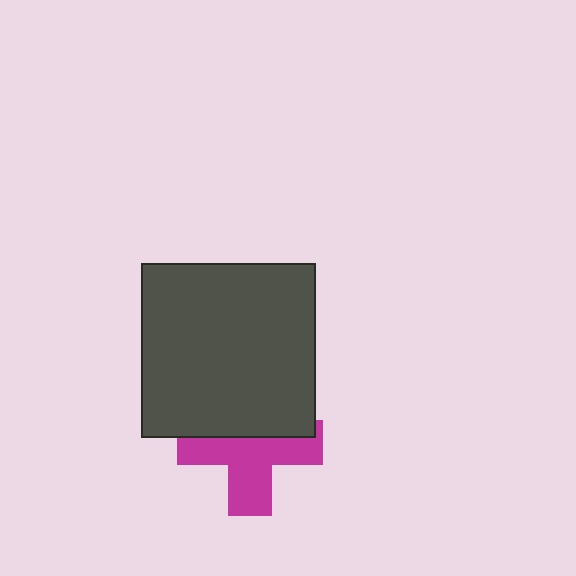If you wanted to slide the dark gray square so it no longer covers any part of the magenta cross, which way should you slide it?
Slide it up — that is the most direct way to separate the two shapes.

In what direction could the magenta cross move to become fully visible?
The magenta cross could move down. That would shift it out from behind the dark gray square entirely.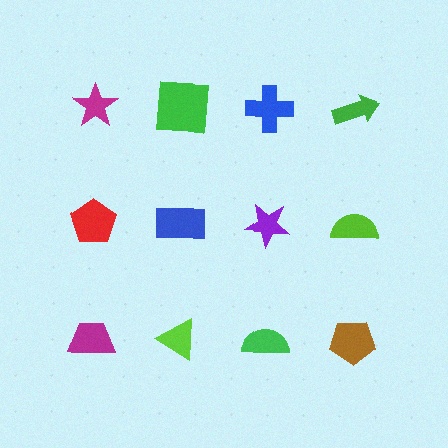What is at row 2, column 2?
A blue rectangle.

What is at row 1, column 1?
A magenta star.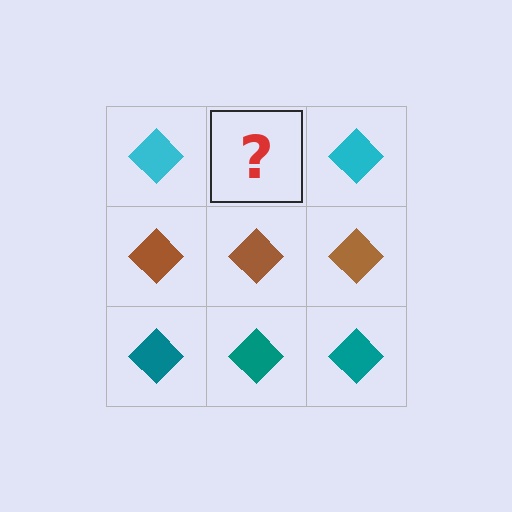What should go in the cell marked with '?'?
The missing cell should contain a cyan diamond.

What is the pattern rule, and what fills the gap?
The rule is that each row has a consistent color. The gap should be filled with a cyan diamond.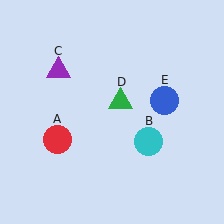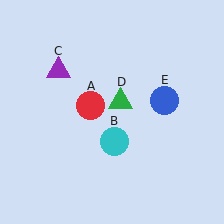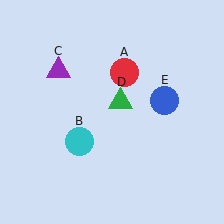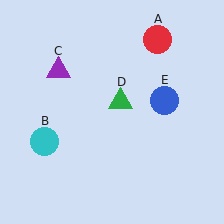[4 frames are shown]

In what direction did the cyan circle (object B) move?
The cyan circle (object B) moved left.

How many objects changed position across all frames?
2 objects changed position: red circle (object A), cyan circle (object B).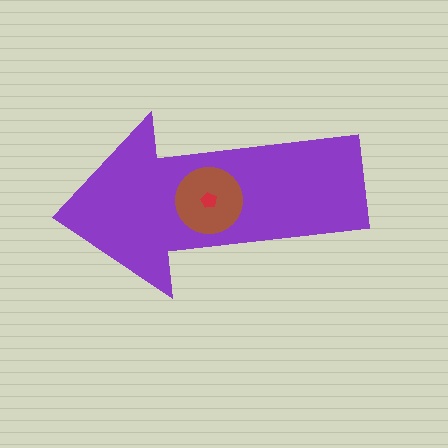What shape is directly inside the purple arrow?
The brown circle.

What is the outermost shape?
The purple arrow.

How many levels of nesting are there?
3.